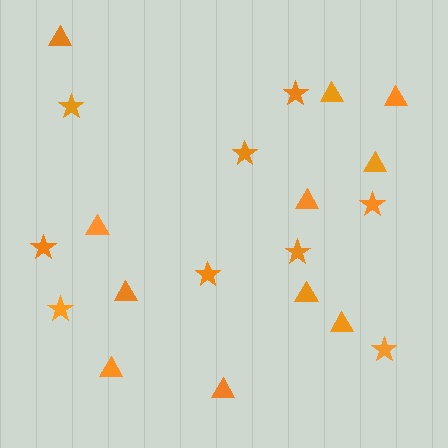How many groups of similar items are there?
There are 2 groups: one group of stars (9) and one group of triangles (11).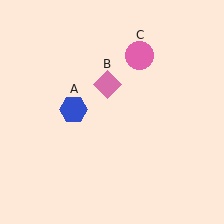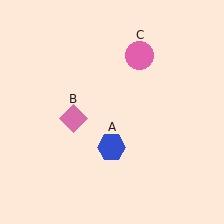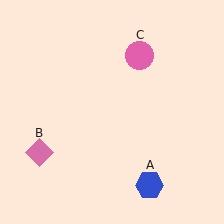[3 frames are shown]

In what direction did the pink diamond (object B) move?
The pink diamond (object B) moved down and to the left.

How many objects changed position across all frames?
2 objects changed position: blue hexagon (object A), pink diamond (object B).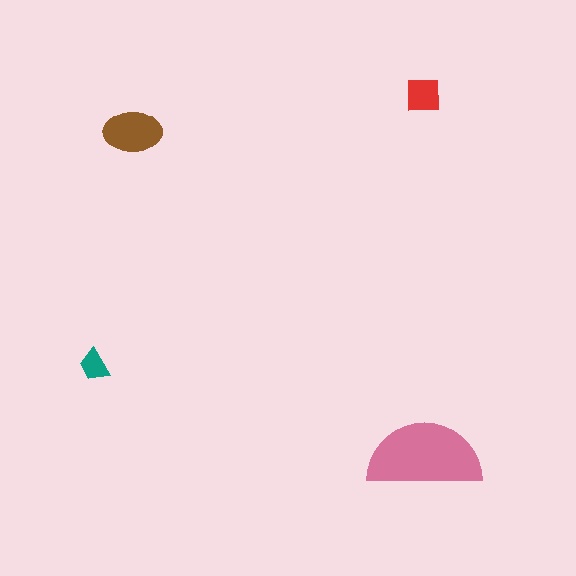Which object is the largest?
The pink semicircle.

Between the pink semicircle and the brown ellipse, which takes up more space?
The pink semicircle.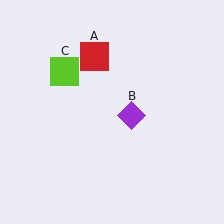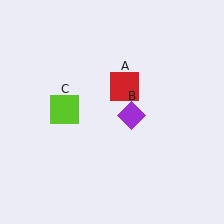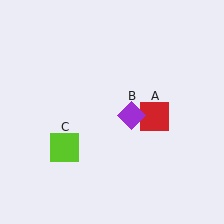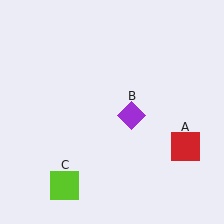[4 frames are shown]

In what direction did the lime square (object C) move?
The lime square (object C) moved down.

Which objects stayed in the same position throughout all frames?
Purple diamond (object B) remained stationary.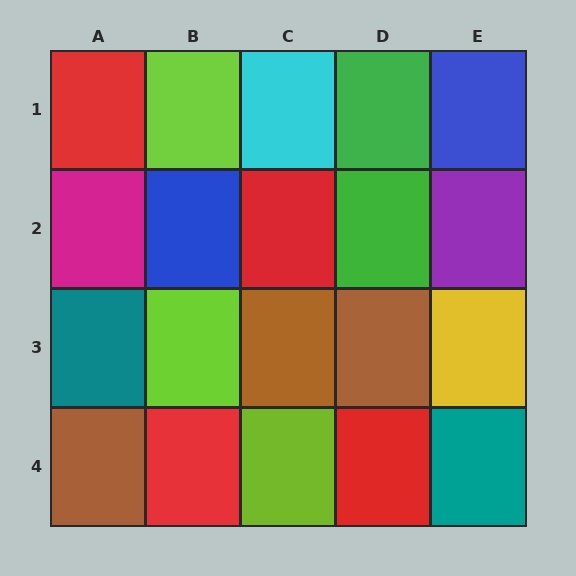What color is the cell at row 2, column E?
Purple.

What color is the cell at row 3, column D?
Brown.